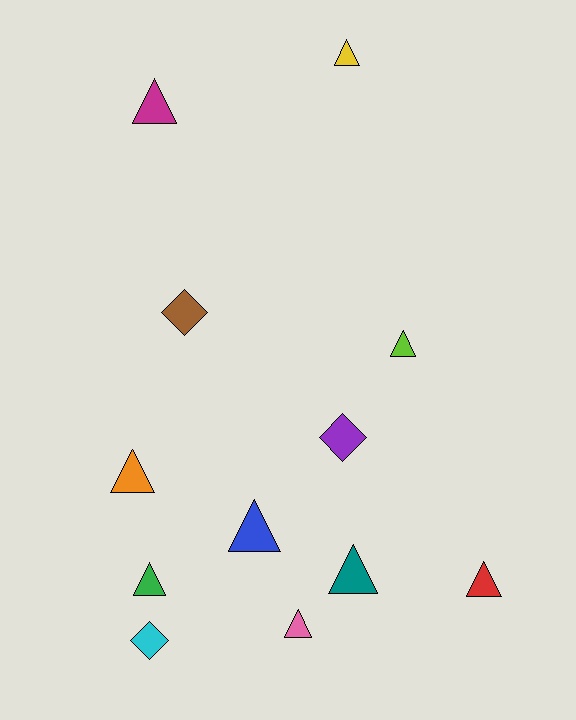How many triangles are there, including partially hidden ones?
There are 9 triangles.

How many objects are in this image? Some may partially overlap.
There are 12 objects.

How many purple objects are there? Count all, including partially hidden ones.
There is 1 purple object.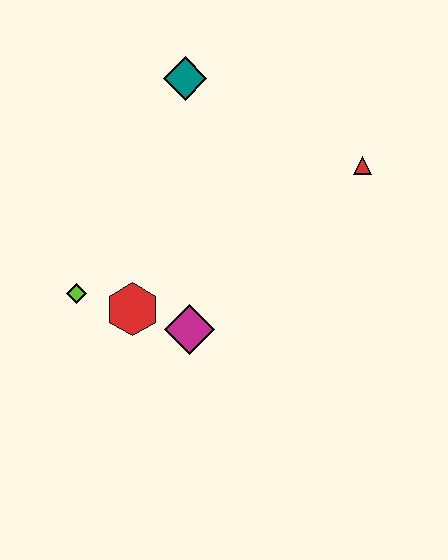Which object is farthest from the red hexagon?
The red triangle is farthest from the red hexagon.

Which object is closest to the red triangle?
The teal diamond is closest to the red triangle.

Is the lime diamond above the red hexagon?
Yes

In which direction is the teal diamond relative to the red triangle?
The teal diamond is to the left of the red triangle.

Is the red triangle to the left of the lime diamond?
No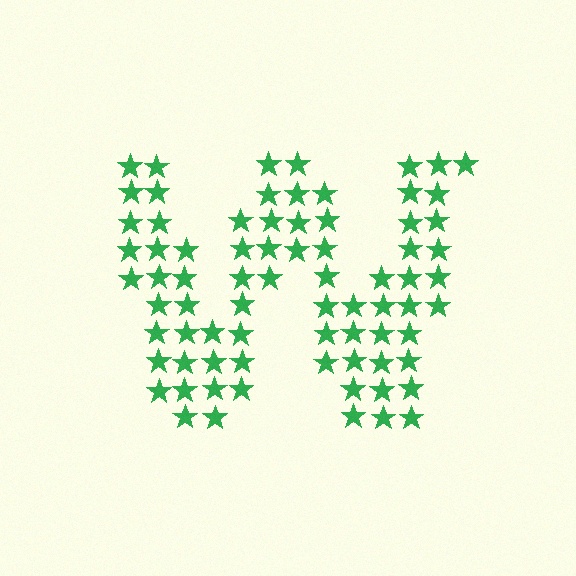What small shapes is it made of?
It is made of small stars.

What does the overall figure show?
The overall figure shows the letter W.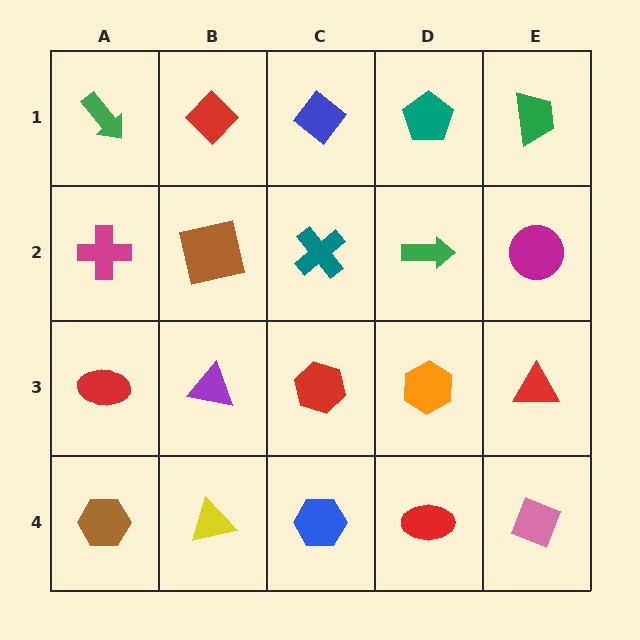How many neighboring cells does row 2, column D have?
4.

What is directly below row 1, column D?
A green arrow.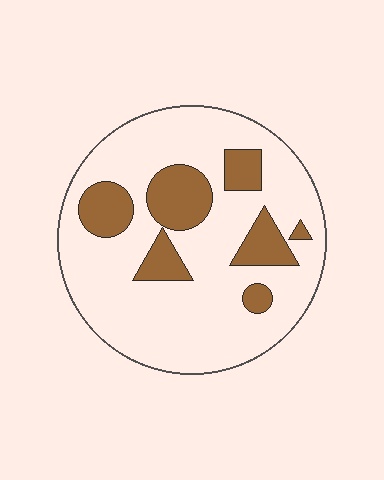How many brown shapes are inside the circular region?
7.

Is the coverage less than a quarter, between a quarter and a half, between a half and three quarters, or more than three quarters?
Less than a quarter.